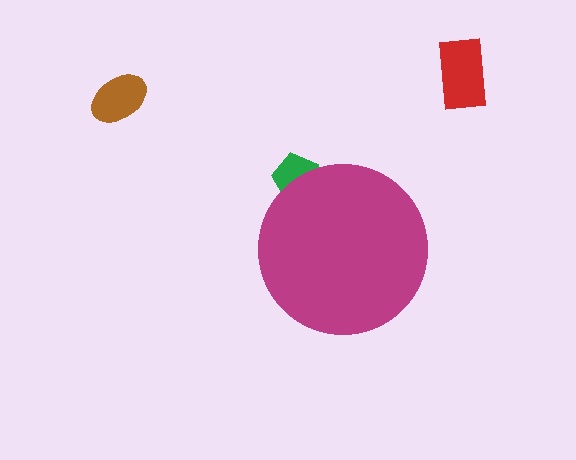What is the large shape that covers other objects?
A magenta circle.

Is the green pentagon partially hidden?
Yes, the green pentagon is partially hidden behind the magenta circle.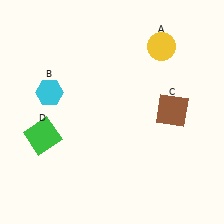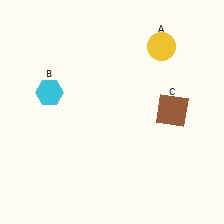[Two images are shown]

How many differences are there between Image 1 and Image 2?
There is 1 difference between the two images.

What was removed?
The green square (D) was removed in Image 2.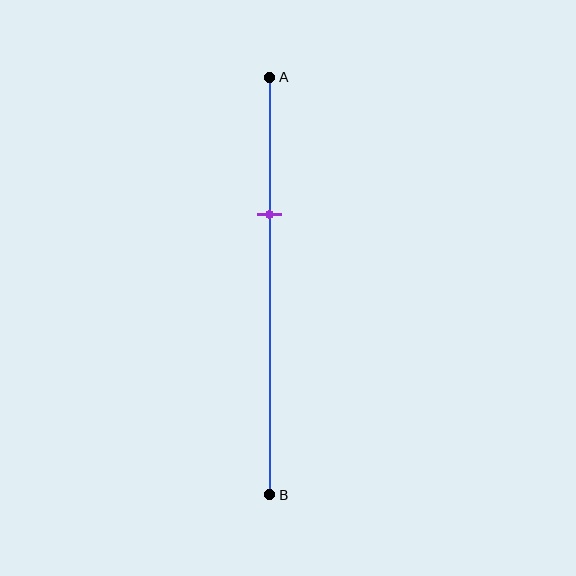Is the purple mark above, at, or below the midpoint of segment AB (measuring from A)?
The purple mark is above the midpoint of segment AB.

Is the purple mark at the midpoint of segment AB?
No, the mark is at about 35% from A, not at the 50% midpoint.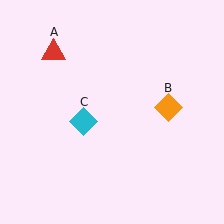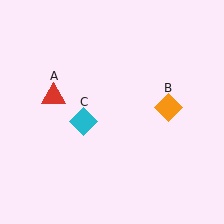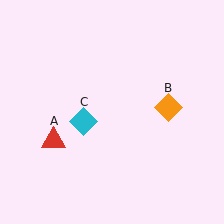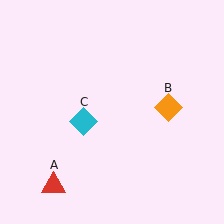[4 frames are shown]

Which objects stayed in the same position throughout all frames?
Orange diamond (object B) and cyan diamond (object C) remained stationary.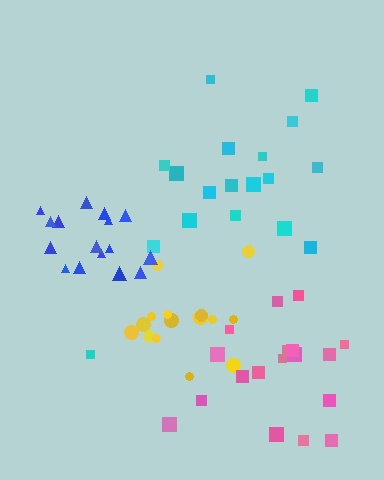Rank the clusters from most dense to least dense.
blue, yellow, cyan, pink.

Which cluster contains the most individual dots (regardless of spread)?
Cyan (18).